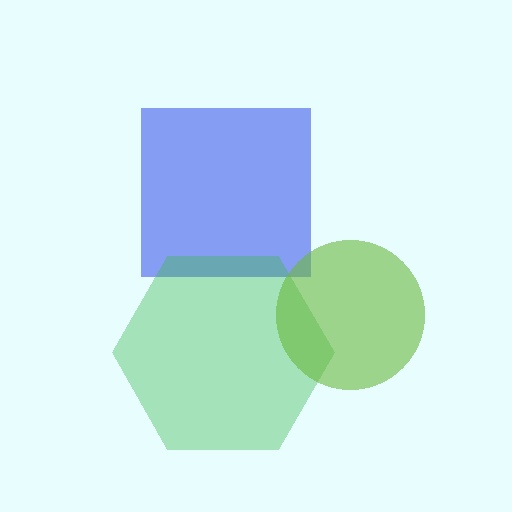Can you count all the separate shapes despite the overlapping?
Yes, there are 3 separate shapes.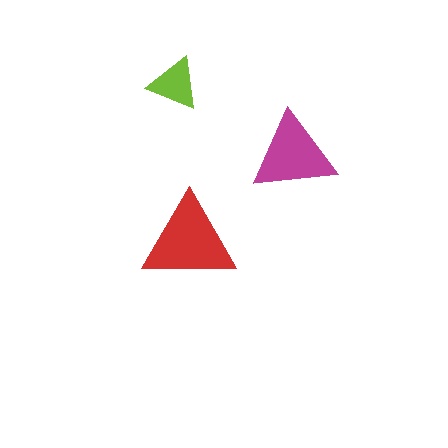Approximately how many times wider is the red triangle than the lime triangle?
About 2 times wider.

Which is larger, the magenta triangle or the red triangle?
The red one.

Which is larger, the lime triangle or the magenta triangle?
The magenta one.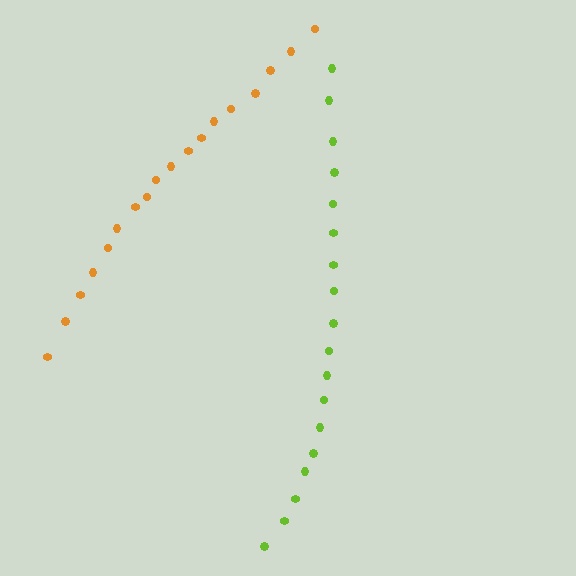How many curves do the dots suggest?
There are 2 distinct paths.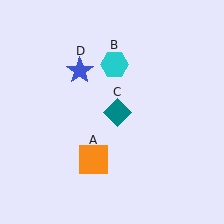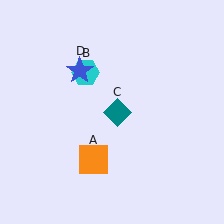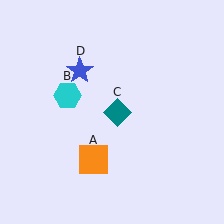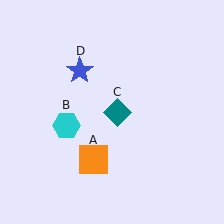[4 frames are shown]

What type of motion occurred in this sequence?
The cyan hexagon (object B) rotated counterclockwise around the center of the scene.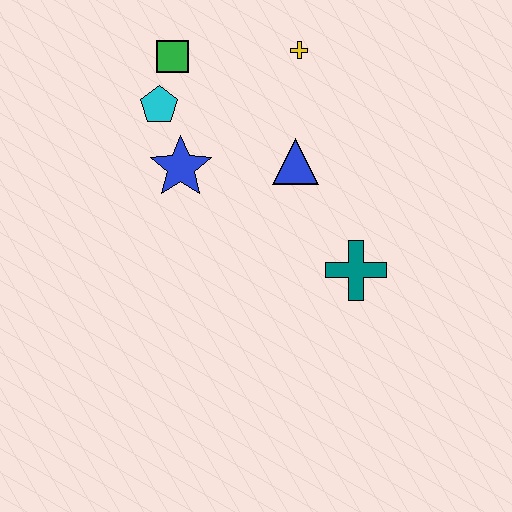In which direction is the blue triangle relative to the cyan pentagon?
The blue triangle is to the right of the cyan pentagon.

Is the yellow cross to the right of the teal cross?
No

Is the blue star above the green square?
No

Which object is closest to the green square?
The cyan pentagon is closest to the green square.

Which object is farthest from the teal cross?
The green square is farthest from the teal cross.